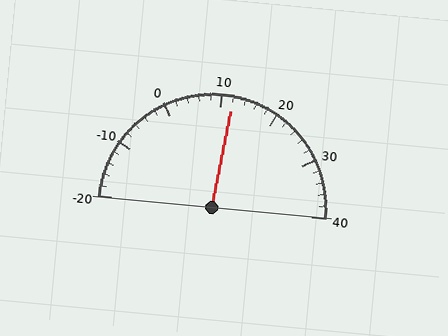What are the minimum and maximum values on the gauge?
The gauge ranges from -20 to 40.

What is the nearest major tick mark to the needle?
The nearest major tick mark is 10.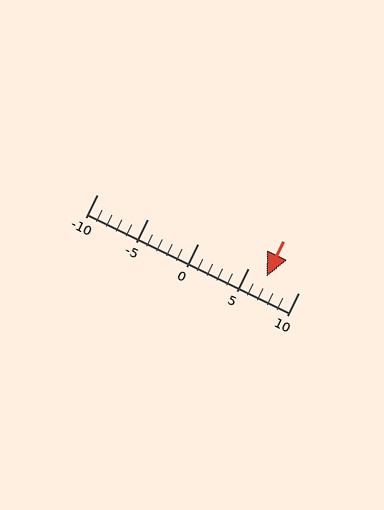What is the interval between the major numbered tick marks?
The major tick marks are spaced 5 units apart.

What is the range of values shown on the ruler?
The ruler shows values from -10 to 10.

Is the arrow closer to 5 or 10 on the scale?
The arrow is closer to 5.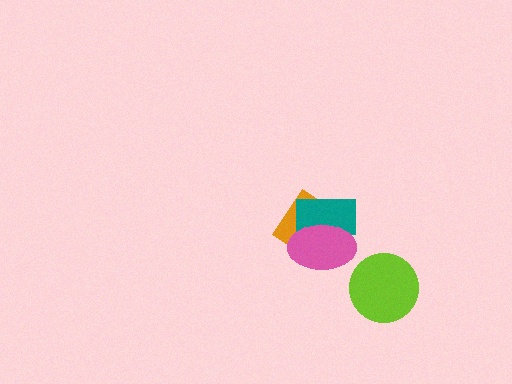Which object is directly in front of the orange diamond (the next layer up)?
The teal rectangle is directly in front of the orange diamond.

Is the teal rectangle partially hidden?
Yes, it is partially covered by another shape.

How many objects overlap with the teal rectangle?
2 objects overlap with the teal rectangle.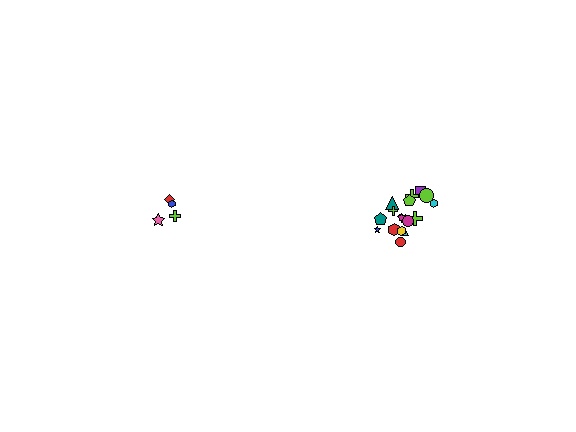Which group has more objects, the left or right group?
The right group.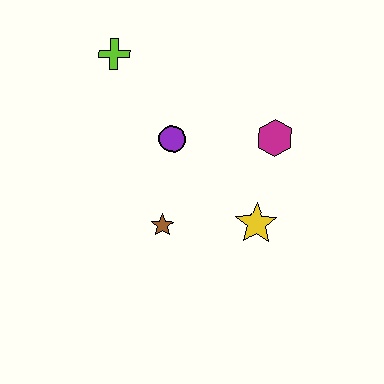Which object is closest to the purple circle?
The brown star is closest to the purple circle.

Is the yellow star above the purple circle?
No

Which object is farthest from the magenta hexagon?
The lime cross is farthest from the magenta hexagon.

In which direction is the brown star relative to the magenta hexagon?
The brown star is to the left of the magenta hexagon.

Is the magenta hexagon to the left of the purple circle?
No